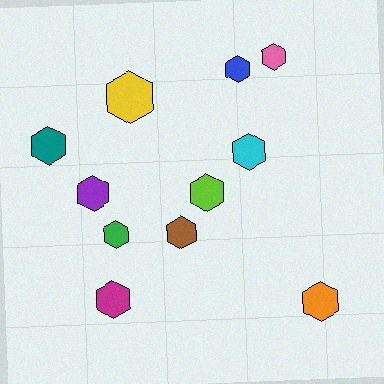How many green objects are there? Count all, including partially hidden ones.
There is 1 green object.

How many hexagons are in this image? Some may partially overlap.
There are 11 hexagons.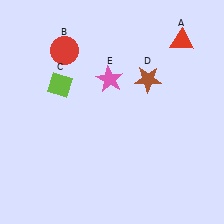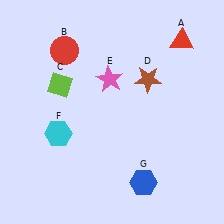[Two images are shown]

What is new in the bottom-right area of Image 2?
A blue hexagon (G) was added in the bottom-right area of Image 2.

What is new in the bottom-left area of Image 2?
A cyan hexagon (F) was added in the bottom-left area of Image 2.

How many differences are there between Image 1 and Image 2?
There are 2 differences between the two images.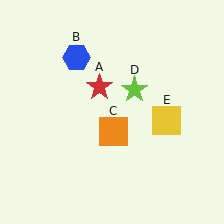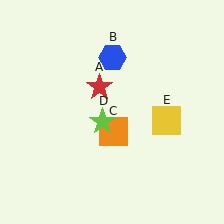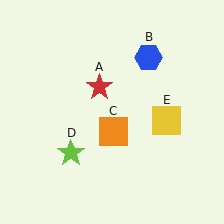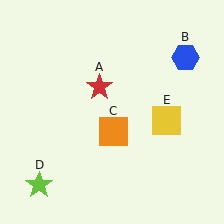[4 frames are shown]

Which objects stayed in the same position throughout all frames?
Red star (object A) and orange square (object C) and yellow square (object E) remained stationary.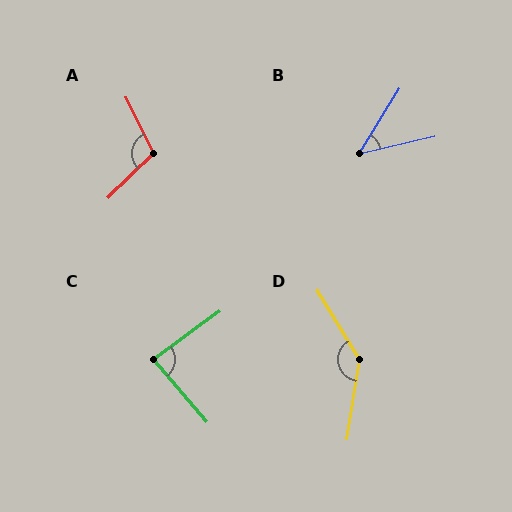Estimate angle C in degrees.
Approximately 86 degrees.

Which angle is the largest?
D, at approximately 140 degrees.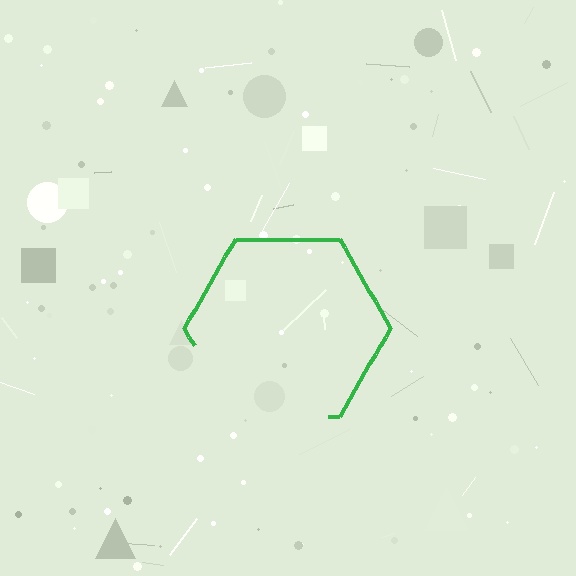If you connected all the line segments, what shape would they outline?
They would outline a hexagon.